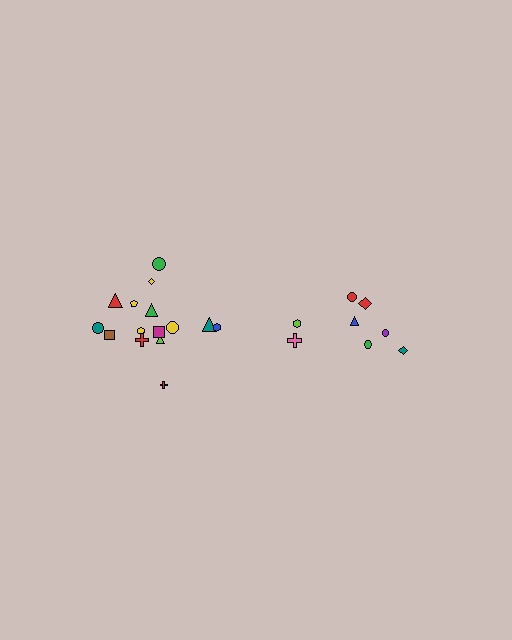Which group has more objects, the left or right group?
The left group.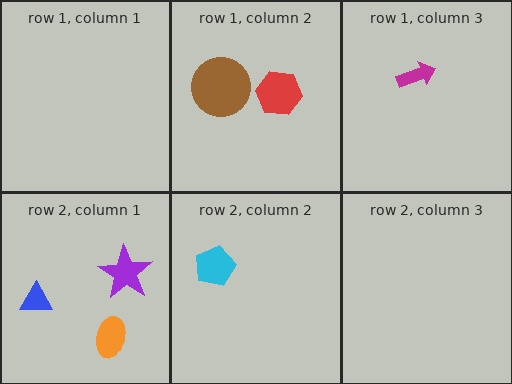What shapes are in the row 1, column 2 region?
The red hexagon, the brown circle.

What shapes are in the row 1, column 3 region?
The magenta arrow.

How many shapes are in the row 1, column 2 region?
2.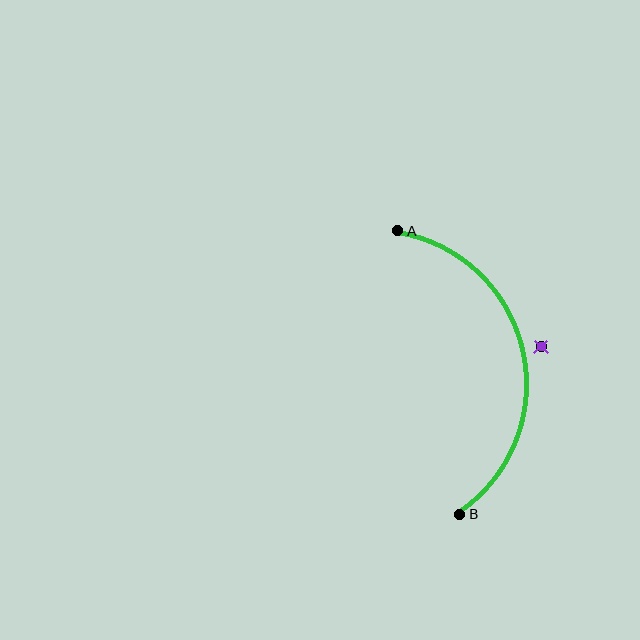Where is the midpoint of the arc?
The arc midpoint is the point on the curve farthest from the straight line joining A and B. It sits to the right of that line.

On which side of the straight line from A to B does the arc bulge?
The arc bulges to the right of the straight line connecting A and B.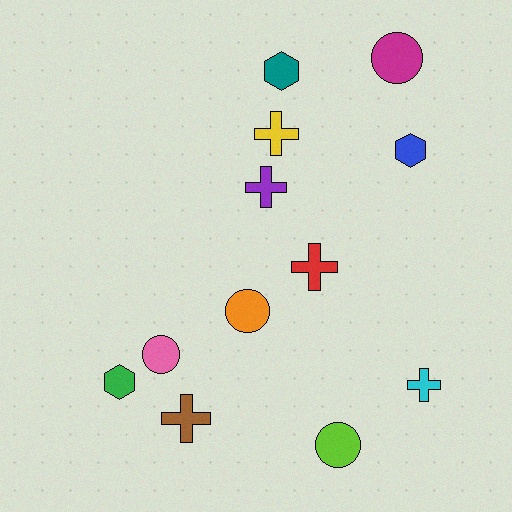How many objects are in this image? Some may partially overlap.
There are 12 objects.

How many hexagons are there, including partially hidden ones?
There are 3 hexagons.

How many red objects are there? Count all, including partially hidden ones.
There is 1 red object.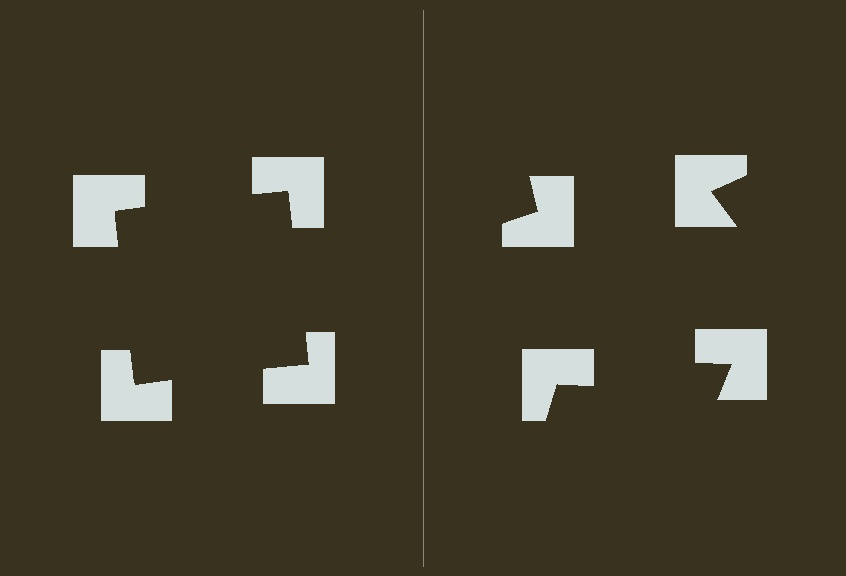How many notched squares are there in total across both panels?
8 — 4 on each side.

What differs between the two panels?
The notched squares are positioned identically on both sides; only the wedge orientations differ. On the left they align to a square; on the right they are misaligned.